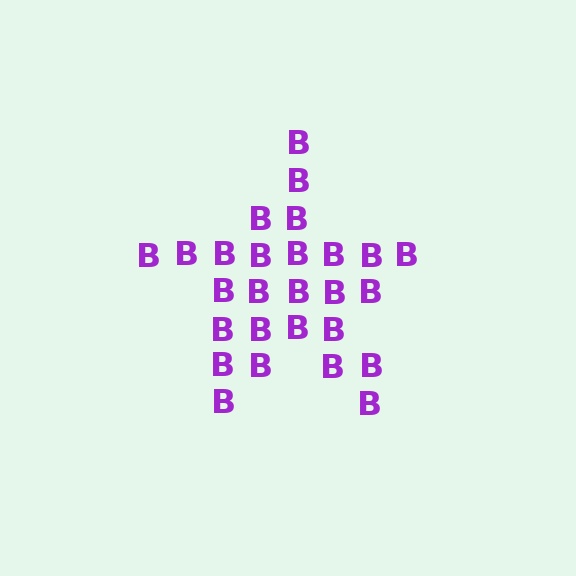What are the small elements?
The small elements are letter B's.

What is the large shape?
The large shape is a star.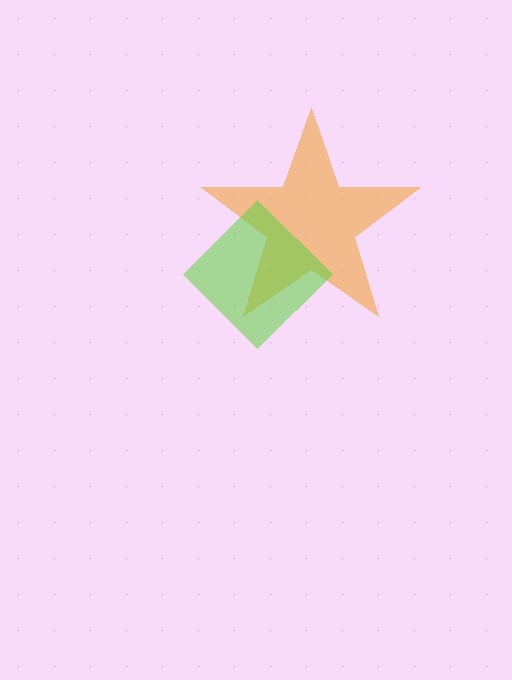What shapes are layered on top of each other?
The layered shapes are: an orange star, a lime diamond.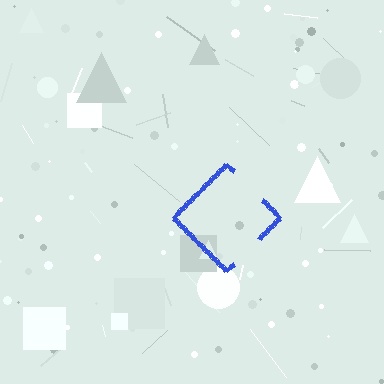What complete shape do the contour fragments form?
The contour fragments form a diamond.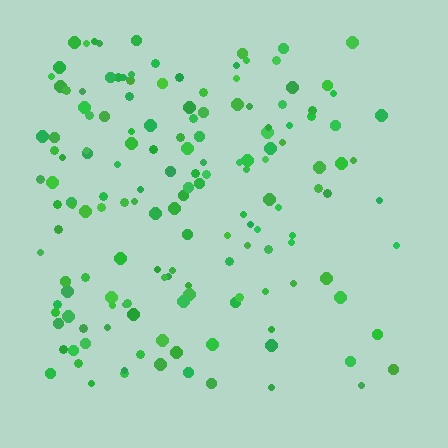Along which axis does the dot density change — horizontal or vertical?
Horizontal.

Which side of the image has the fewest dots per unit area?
The right.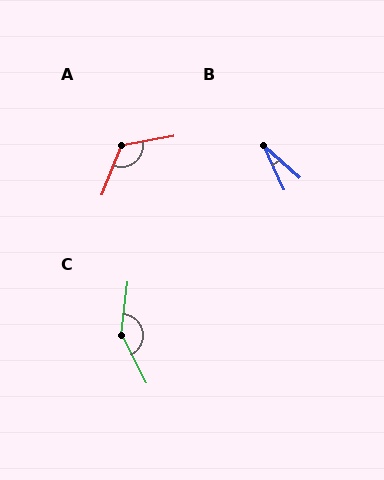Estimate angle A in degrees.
Approximately 122 degrees.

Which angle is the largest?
C, at approximately 146 degrees.